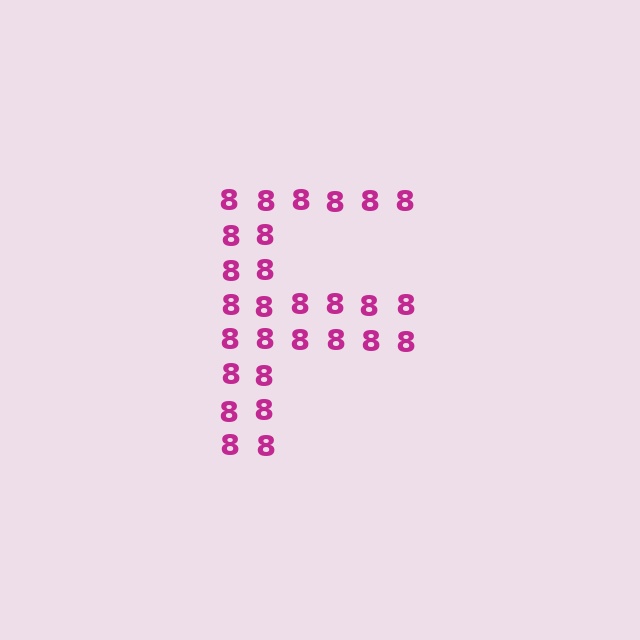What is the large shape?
The large shape is the letter F.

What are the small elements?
The small elements are digit 8's.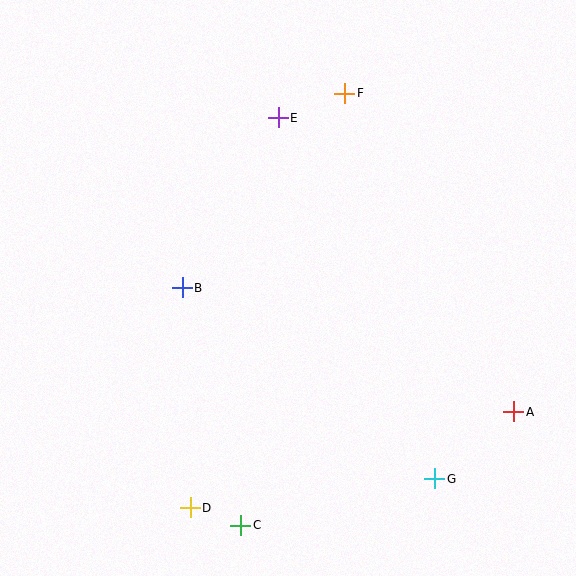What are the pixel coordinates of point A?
Point A is at (514, 412).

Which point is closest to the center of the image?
Point B at (182, 288) is closest to the center.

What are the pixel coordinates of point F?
Point F is at (345, 93).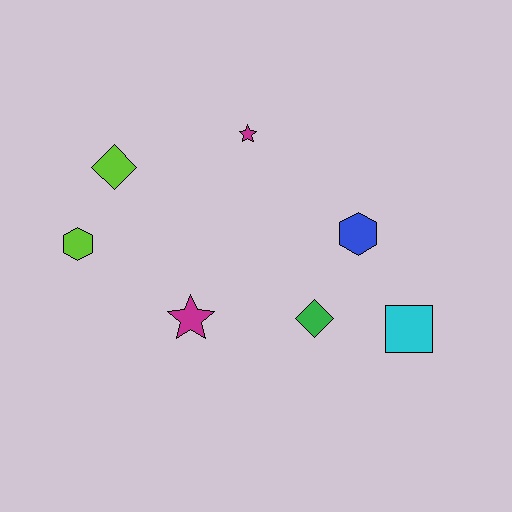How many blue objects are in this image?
There is 1 blue object.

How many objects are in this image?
There are 7 objects.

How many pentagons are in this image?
There are no pentagons.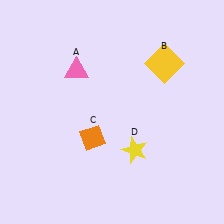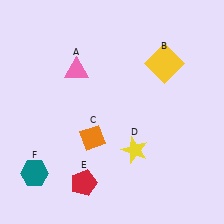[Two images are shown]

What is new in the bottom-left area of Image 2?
A teal hexagon (F) was added in the bottom-left area of Image 2.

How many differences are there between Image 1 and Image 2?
There are 2 differences between the two images.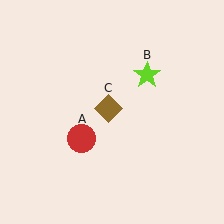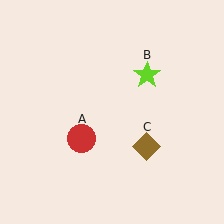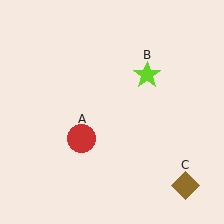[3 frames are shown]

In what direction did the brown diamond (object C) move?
The brown diamond (object C) moved down and to the right.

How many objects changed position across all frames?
1 object changed position: brown diamond (object C).